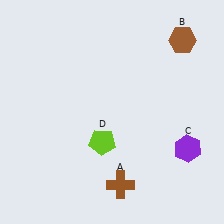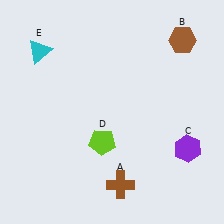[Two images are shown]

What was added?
A cyan triangle (E) was added in Image 2.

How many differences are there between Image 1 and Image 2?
There is 1 difference between the two images.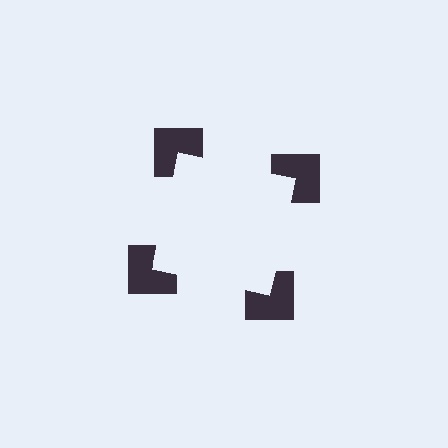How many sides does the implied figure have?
4 sides.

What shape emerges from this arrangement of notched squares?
An illusory square — its edges are inferred from the aligned wedge cuts in the notched squares, not physically drawn.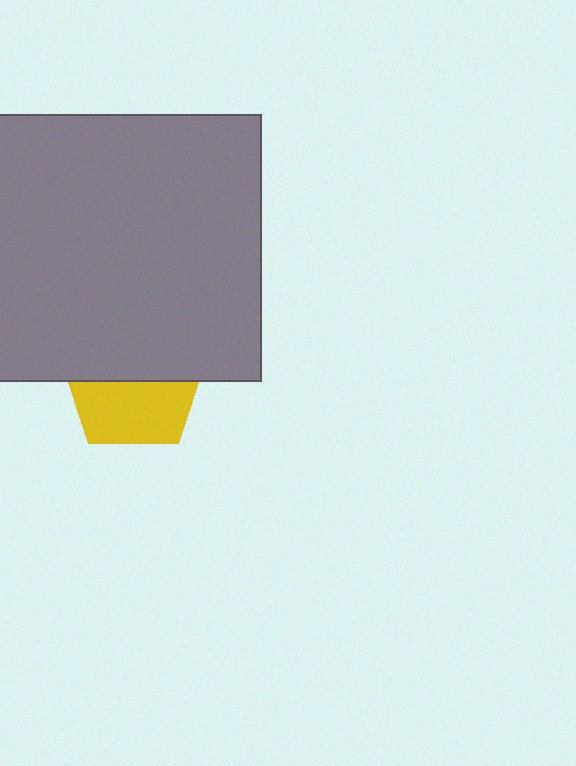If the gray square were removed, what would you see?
You would see the complete yellow pentagon.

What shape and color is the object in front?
The object in front is a gray square.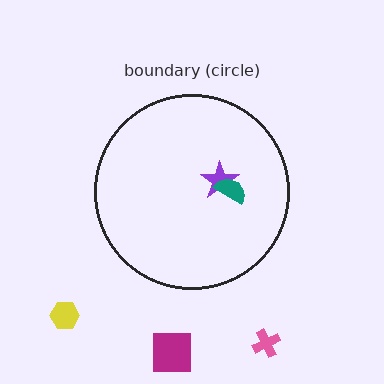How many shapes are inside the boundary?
2 inside, 3 outside.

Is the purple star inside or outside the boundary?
Inside.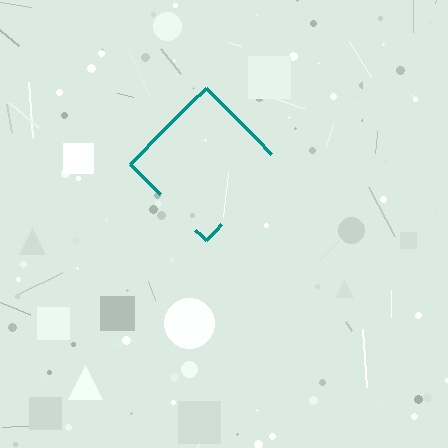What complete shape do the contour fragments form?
The contour fragments form a diamond.